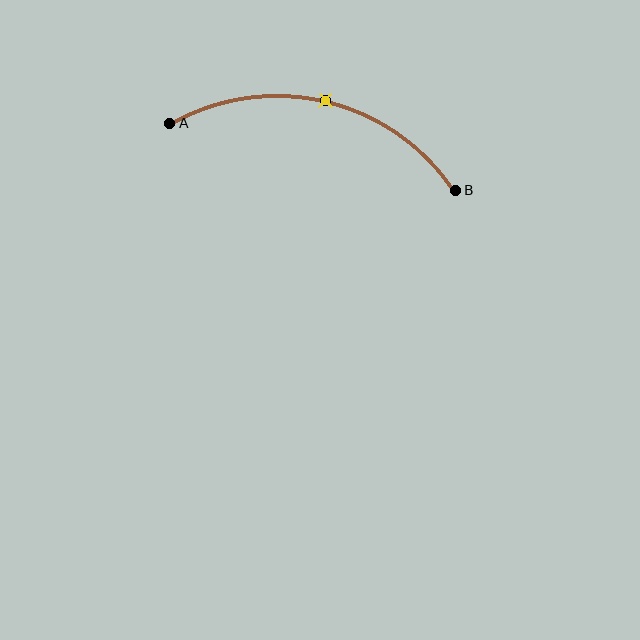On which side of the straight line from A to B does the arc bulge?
The arc bulges above the straight line connecting A and B.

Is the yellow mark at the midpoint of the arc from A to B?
Yes. The yellow mark lies on the arc at equal arc-length from both A and B — it is the arc midpoint.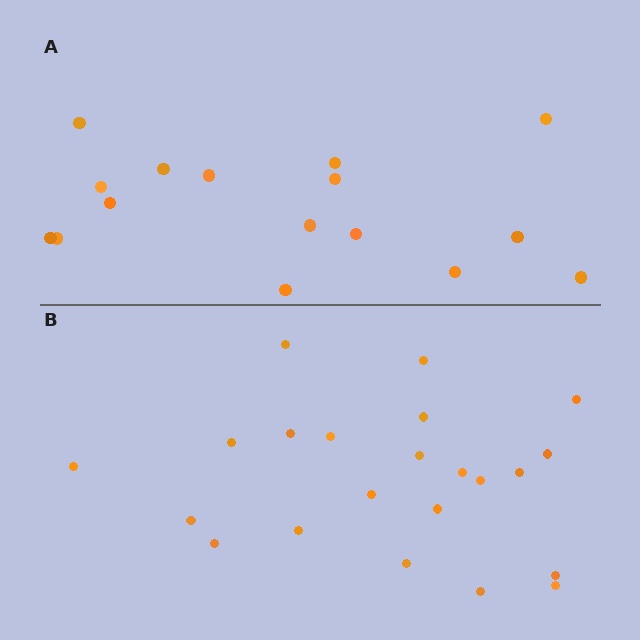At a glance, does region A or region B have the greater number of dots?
Region B (the bottom region) has more dots.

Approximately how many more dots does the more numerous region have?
Region B has about 6 more dots than region A.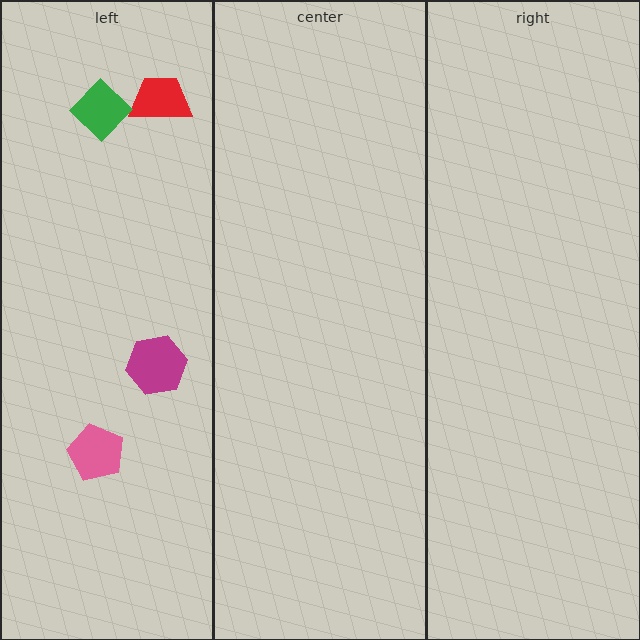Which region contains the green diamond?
The left region.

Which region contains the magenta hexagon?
The left region.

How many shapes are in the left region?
4.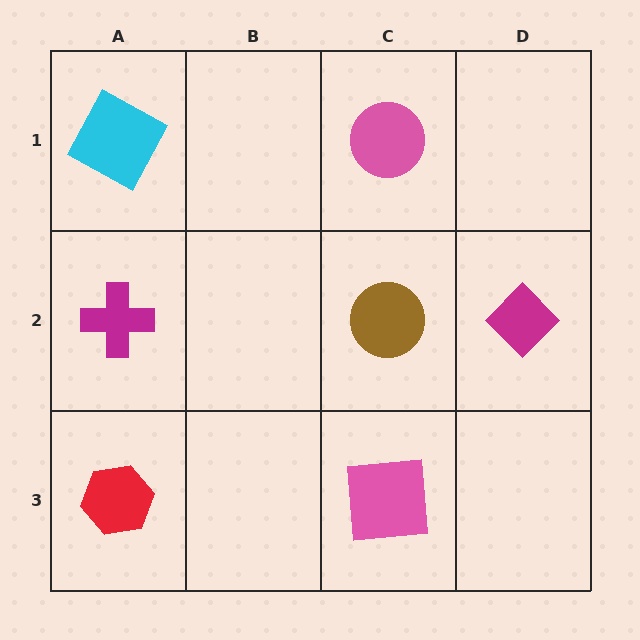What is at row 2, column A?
A magenta cross.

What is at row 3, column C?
A pink square.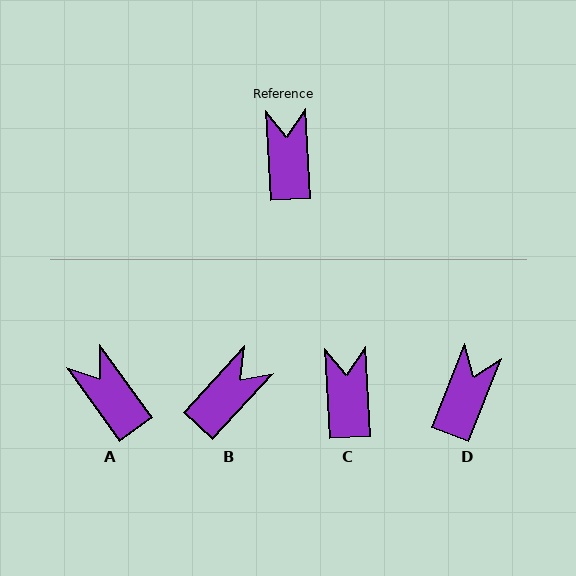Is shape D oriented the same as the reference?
No, it is off by about 25 degrees.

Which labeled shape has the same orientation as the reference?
C.